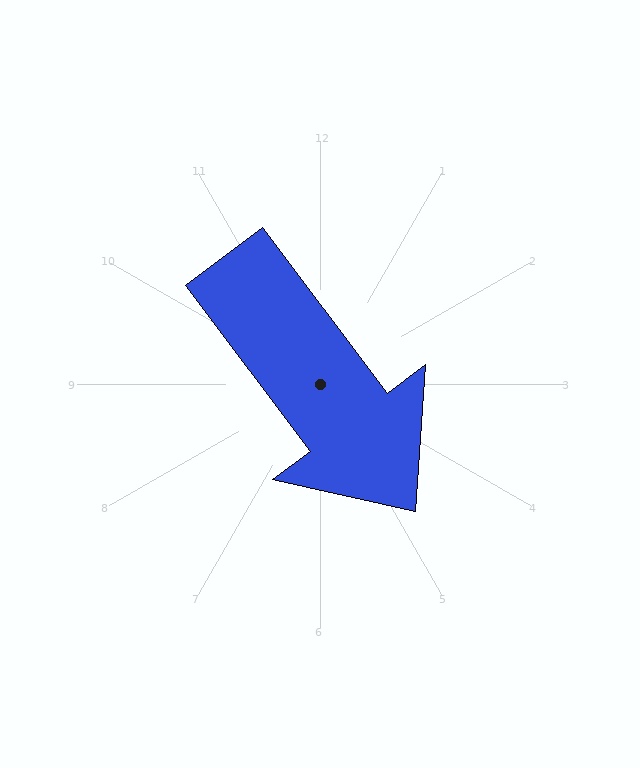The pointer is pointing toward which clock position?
Roughly 5 o'clock.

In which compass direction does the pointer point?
Southeast.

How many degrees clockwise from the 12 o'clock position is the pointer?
Approximately 143 degrees.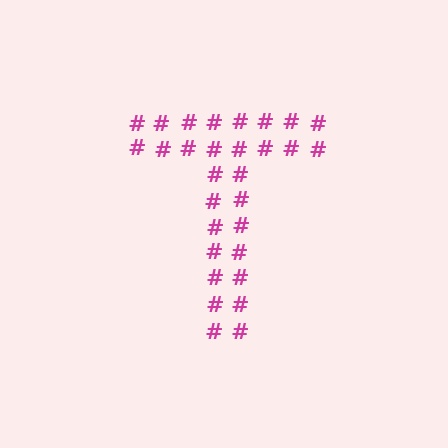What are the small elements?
The small elements are hash symbols.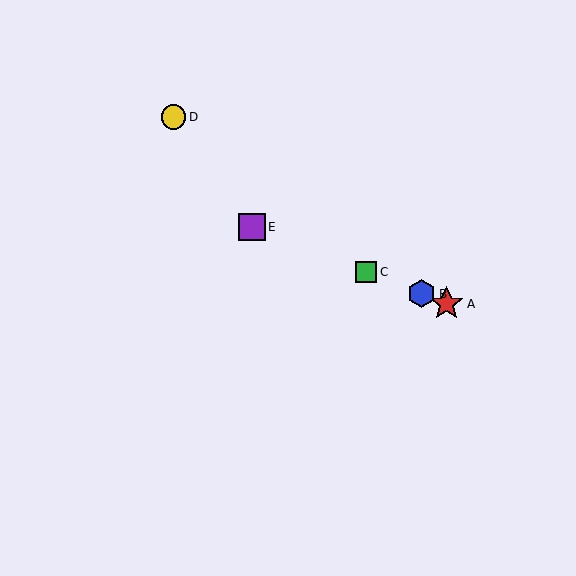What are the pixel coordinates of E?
Object E is at (252, 227).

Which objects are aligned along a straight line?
Objects A, B, C, E are aligned along a straight line.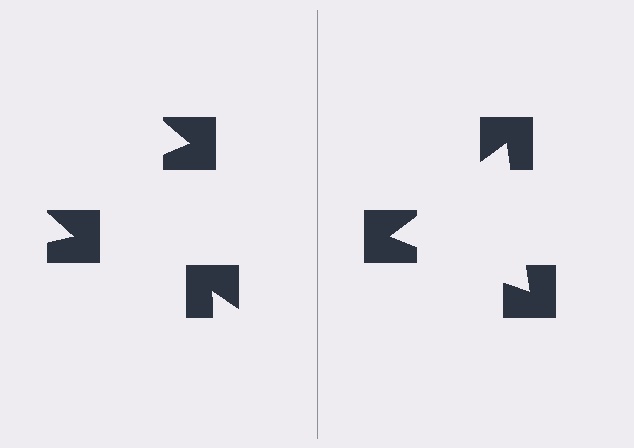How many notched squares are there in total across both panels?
6 — 3 on each side.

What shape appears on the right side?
An illusory triangle.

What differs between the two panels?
The notched squares are positioned identically on both sides; only the wedge orientations differ. On the right they align to a triangle; on the left they are misaligned.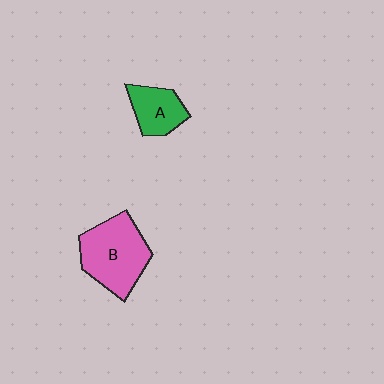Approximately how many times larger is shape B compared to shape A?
Approximately 1.8 times.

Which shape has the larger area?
Shape B (pink).